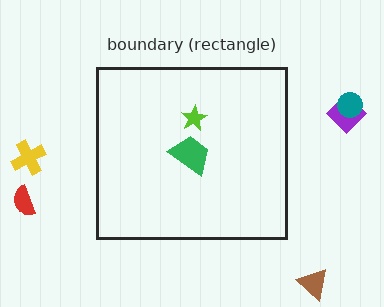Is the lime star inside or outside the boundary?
Inside.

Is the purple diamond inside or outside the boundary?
Outside.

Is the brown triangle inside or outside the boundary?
Outside.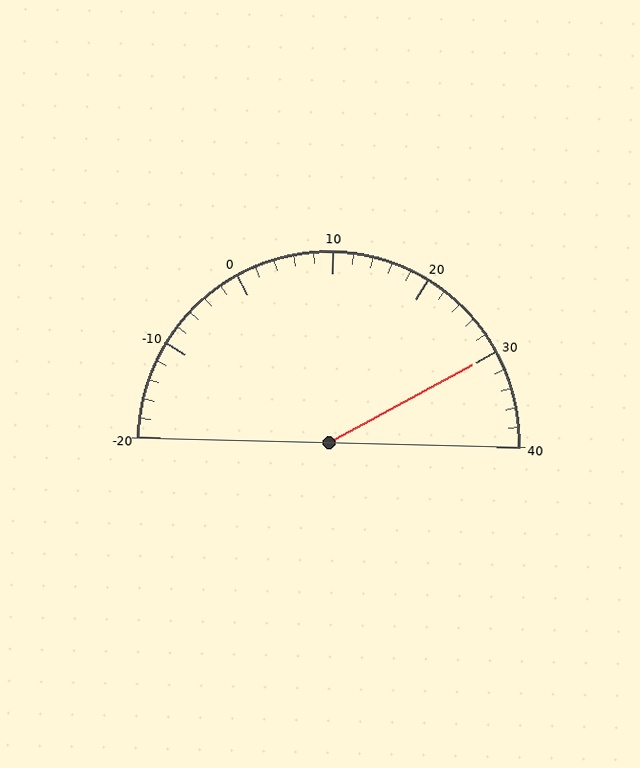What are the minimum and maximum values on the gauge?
The gauge ranges from -20 to 40.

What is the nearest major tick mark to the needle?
The nearest major tick mark is 30.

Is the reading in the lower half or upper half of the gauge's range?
The reading is in the upper half of the range (-20 to 40).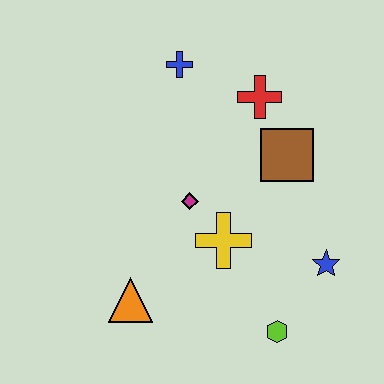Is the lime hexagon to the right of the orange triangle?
Yes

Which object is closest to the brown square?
The red cross is closest to the brown square.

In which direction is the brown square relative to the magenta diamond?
The brown square is to the right of the magenta diamond.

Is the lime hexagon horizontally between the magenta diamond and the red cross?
No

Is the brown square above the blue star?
Yes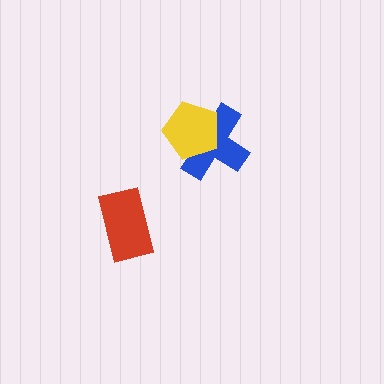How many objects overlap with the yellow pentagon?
1 object overlaps with the yellow pentagon.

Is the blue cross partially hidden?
Yes, it is partially covered by another shape.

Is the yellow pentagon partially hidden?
No, no other shape covers it.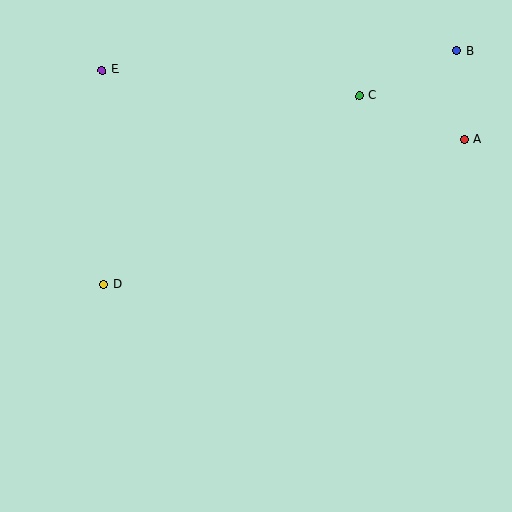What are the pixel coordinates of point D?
Point D is at (103, 285).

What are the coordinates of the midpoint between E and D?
The midpoint between E and D is at (103, 177).